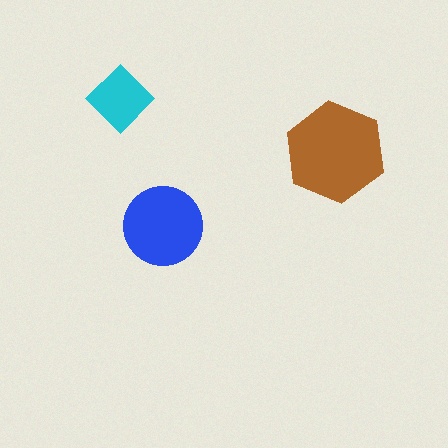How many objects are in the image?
There are 3 objects in the image.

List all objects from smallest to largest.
The cyan diamond, the blue circle, the brown hexagon.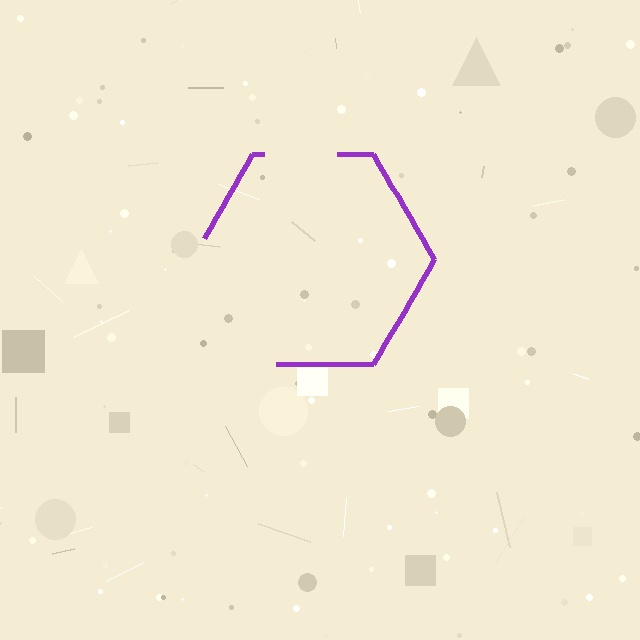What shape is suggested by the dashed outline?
The dashed outline suggests a hexagon.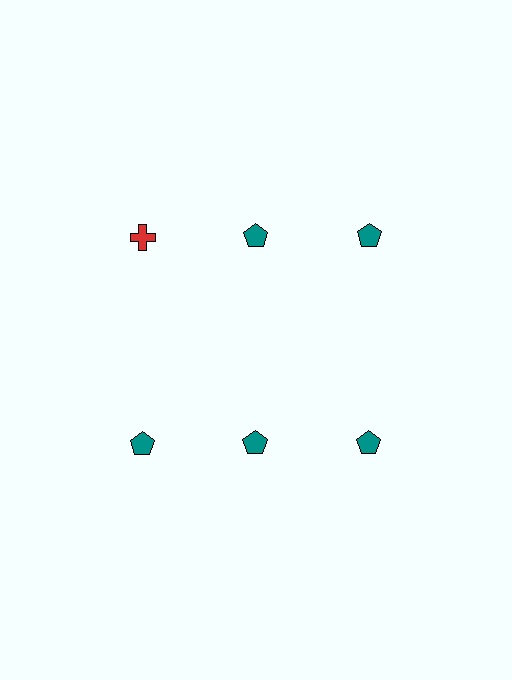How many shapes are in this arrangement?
There are 6 shapes arranged in a grid pattern.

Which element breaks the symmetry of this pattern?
The red cross in the top row, leftmost column breaks the symmetry. All other shapes are teal pentagons.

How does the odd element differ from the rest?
It differs in both color (red instead of teal) and shape (cross instead of pentagon).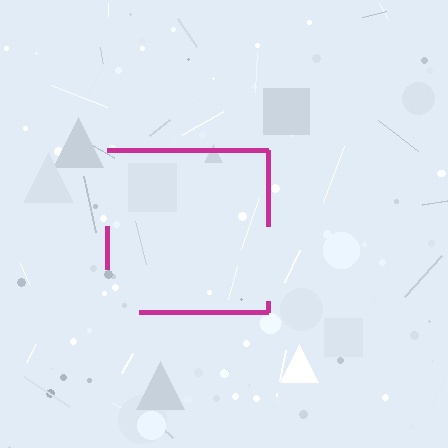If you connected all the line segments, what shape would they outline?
They would outline a square.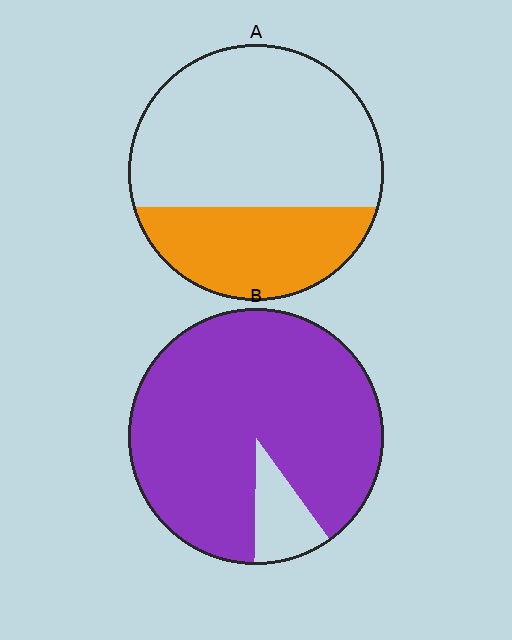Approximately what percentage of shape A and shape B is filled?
A is approximately 35% and B is approximately 90%.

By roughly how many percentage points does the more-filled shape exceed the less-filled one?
By roughly 55 percentage points (B over A).